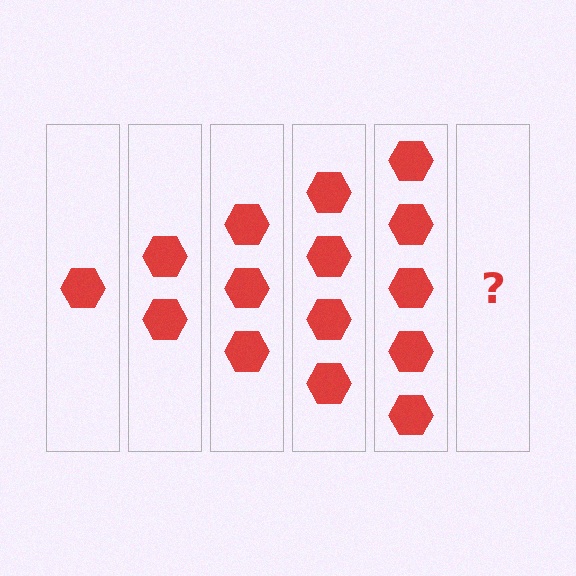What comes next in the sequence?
The next element should be 6 hexagons.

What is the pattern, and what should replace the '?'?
The pattern is that each step adds one more hexagon. The '?' should be 6 hexagons.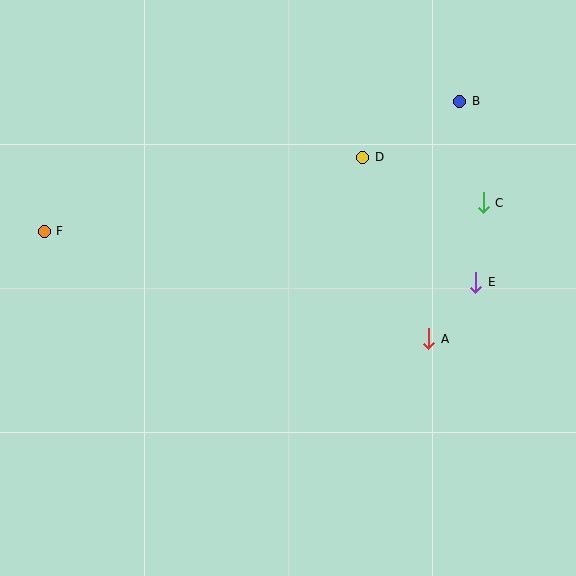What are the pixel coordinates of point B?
Point B is at (460, 101).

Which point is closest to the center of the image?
Point A at (429, 339) is closest to the center.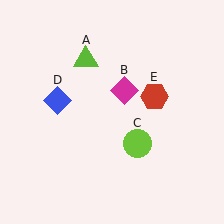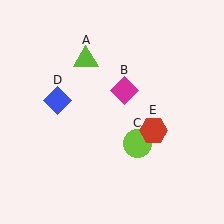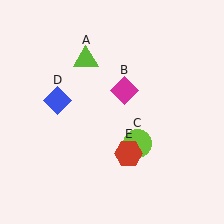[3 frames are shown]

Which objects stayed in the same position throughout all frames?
Lime triangle (object A) and magenta diamond (object B) and lime circle (object C) and blue diamond (object D) remained stationary.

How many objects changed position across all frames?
1 object changed position: red hexagon (object E).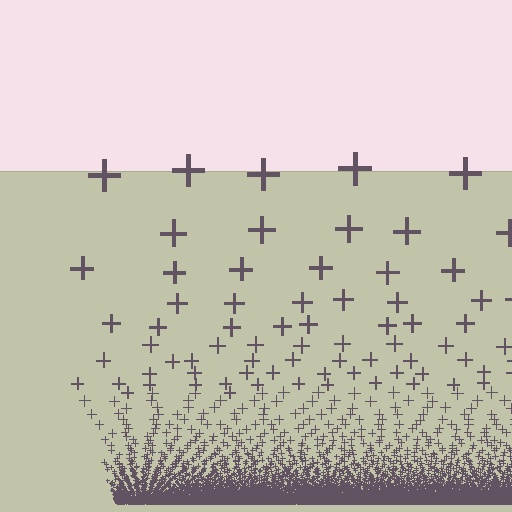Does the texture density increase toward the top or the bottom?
Density increases toward the bottom.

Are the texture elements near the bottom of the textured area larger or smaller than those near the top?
Smaller. The gradient is inverted — elements near the bottom are smaller and denser.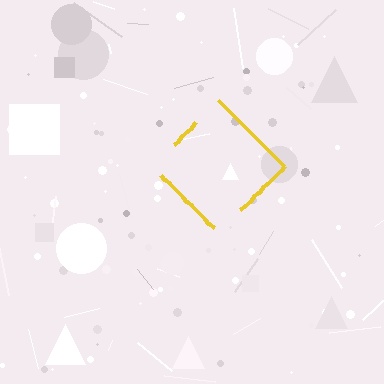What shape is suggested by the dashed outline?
The dashed outline suggests a diamond.